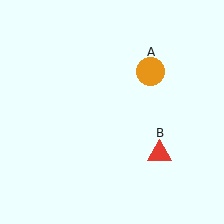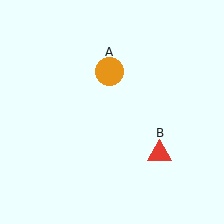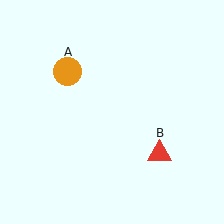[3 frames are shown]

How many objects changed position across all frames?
1 object changed position: orange circle (object A).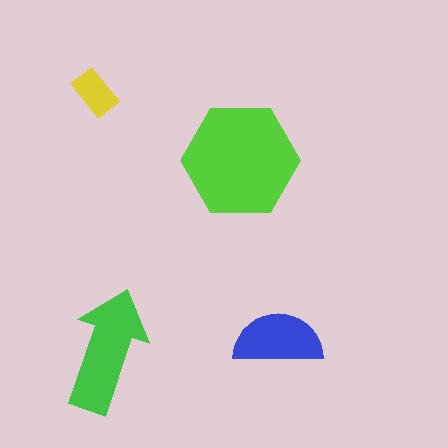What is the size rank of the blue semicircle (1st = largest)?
3rd.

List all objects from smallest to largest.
The yellow rectangle, the blue semicircle, the green arrow, the lime hexagon.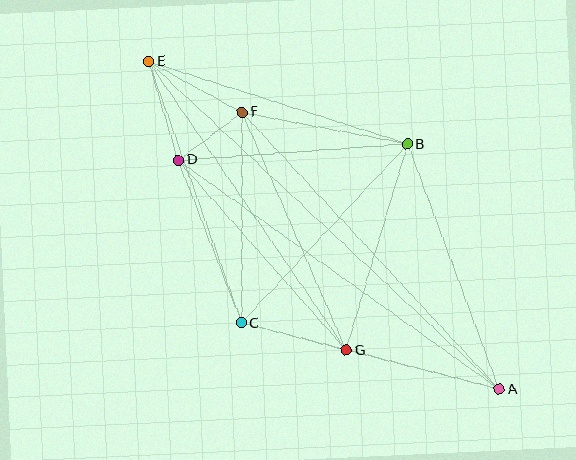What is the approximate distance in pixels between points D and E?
The distance between D and E is approximately 103 pixels.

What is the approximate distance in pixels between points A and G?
The distance between A and G is approximately 158 pixels.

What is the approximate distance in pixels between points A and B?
The distance between A and B is approximately 261 pixels.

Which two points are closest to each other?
Points D and F are closest to each other.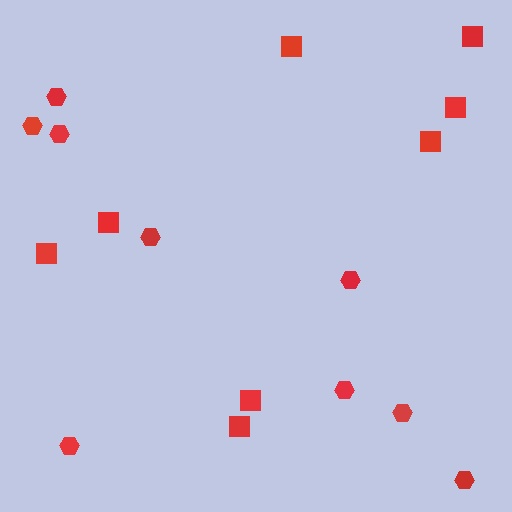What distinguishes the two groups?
There are 2 groups: one group of squares (8) and one group of hexagons (9).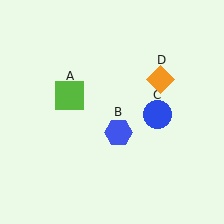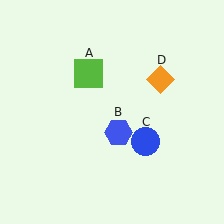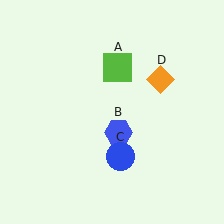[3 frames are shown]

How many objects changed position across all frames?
2 objects changed position: lime square (object A), blue circle (object C).